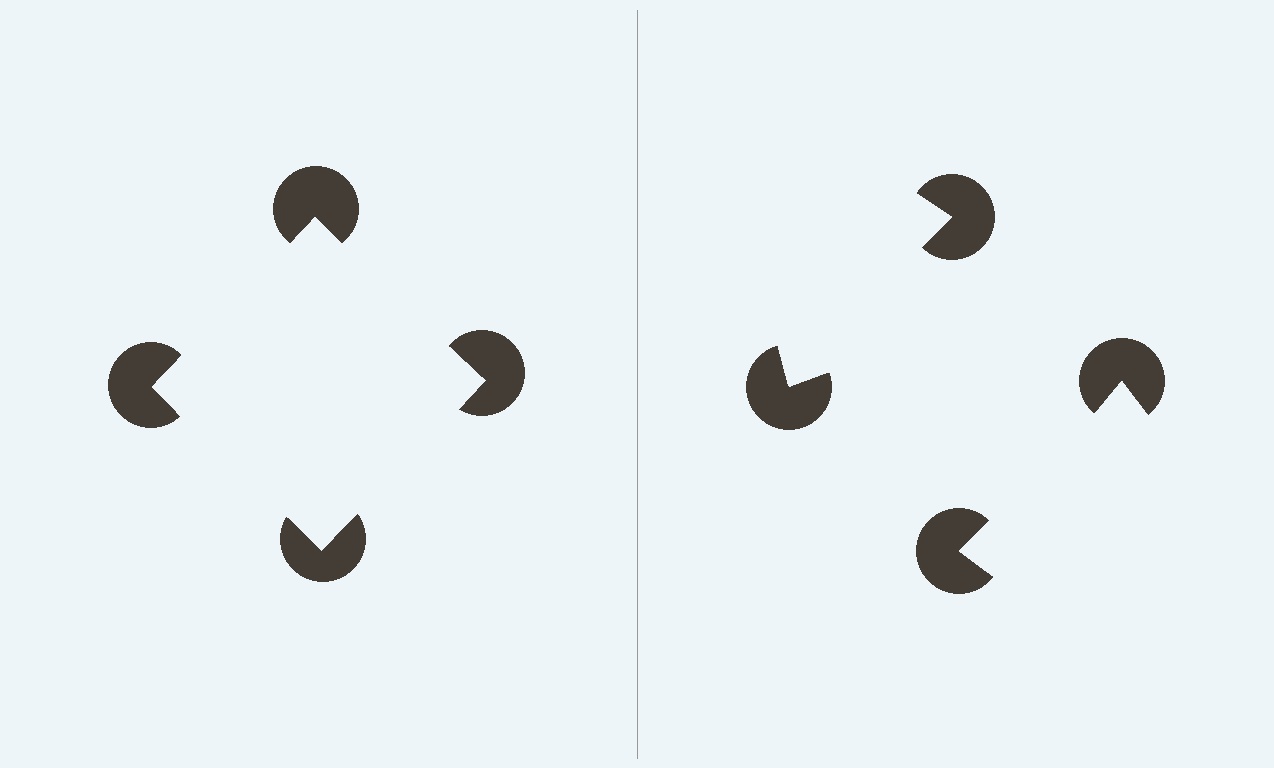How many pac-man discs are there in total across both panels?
8 — 4 on each side.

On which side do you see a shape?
An illusory square appears on the left side. On the right side the wedge cuts are rotated, so no coherent shape forms.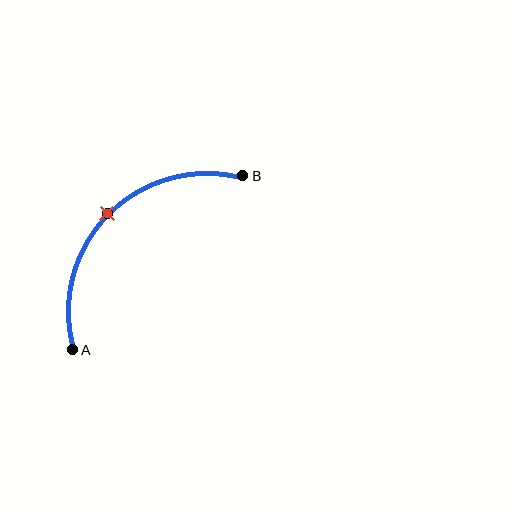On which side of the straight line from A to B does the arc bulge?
The arc bulges above and to the left of the straight line connecting A and B.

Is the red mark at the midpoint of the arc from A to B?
Yes. The red mark lies on the arc at equal arc-length from both A and B — it is the arc midpoint.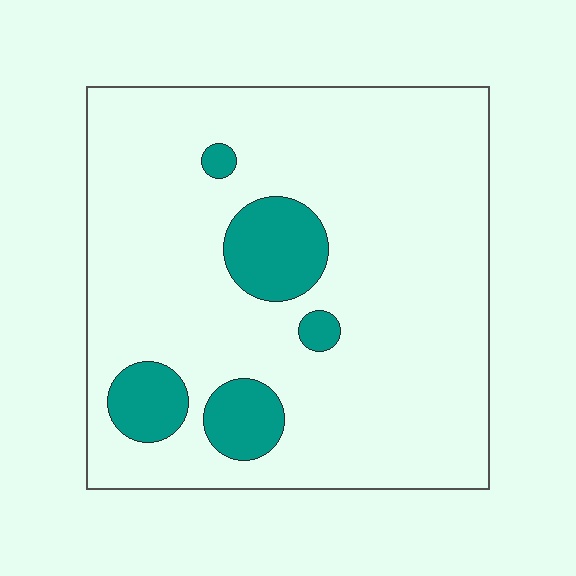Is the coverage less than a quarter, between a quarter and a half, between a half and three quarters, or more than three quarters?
Less than a quarter.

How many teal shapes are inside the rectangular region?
5.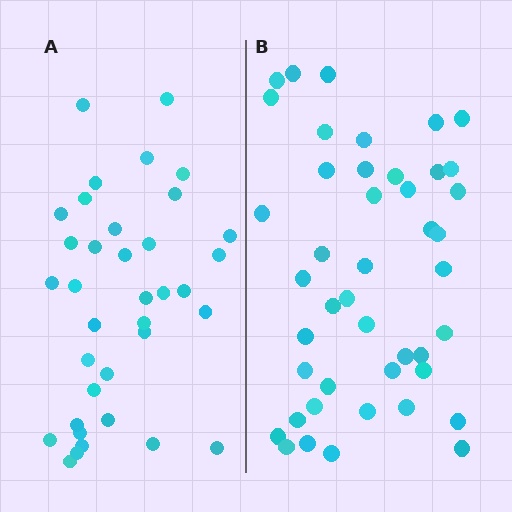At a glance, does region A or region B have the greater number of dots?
Region B (the right region) has more dots.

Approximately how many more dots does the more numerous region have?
Region B has roughly 8 or so more dots than region A.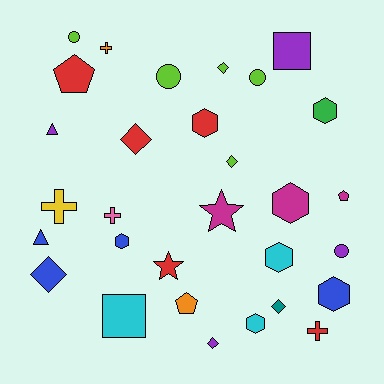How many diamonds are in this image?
There are 6 diamonds.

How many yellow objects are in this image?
There is 1 yellow object.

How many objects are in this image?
There are 30 objects.